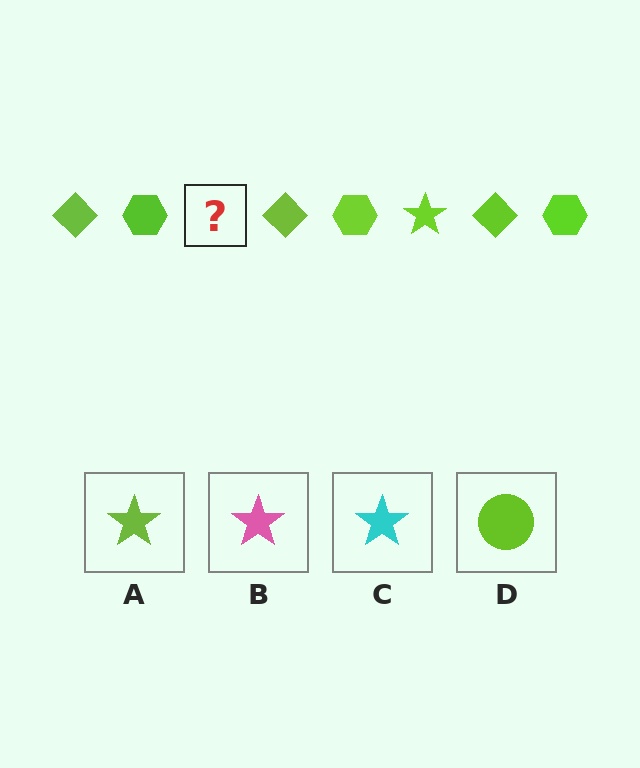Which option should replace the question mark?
Option A.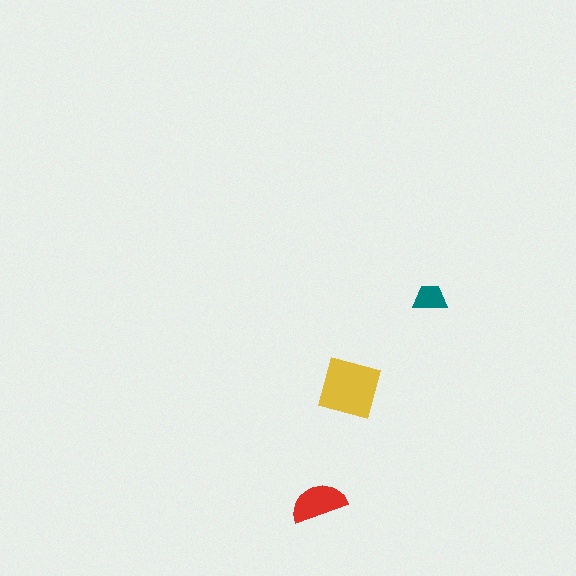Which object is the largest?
The yellow diamond.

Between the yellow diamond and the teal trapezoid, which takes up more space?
The yellow diamond.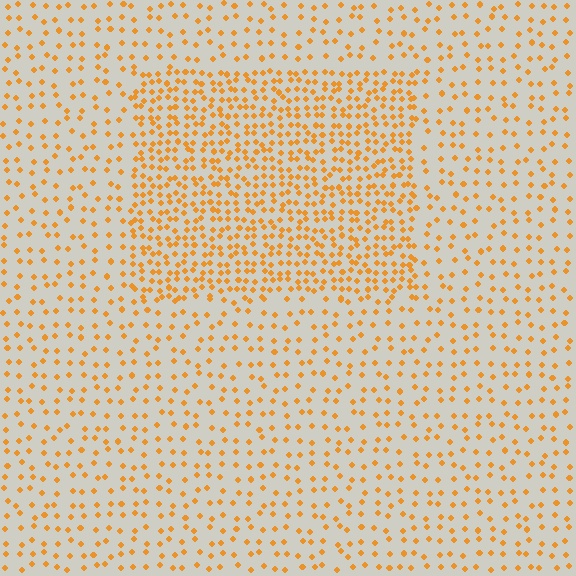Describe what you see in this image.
The image contains small orange elements arranged at two different densities. A rectangle-shaped region is visible where the elements are more densely packed than the surrounding area.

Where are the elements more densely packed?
The elements are more densely packed inside the rectangle boundary.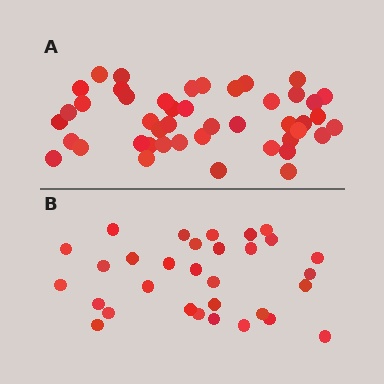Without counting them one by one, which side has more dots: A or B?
Region A (the top region) has more dots.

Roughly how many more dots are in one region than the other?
Region A has approximately 15 more dots than region B.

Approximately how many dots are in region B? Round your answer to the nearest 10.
About 30 dots. (The exact count is 31, which rounds to 30.)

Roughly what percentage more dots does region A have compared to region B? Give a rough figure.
About 45% more.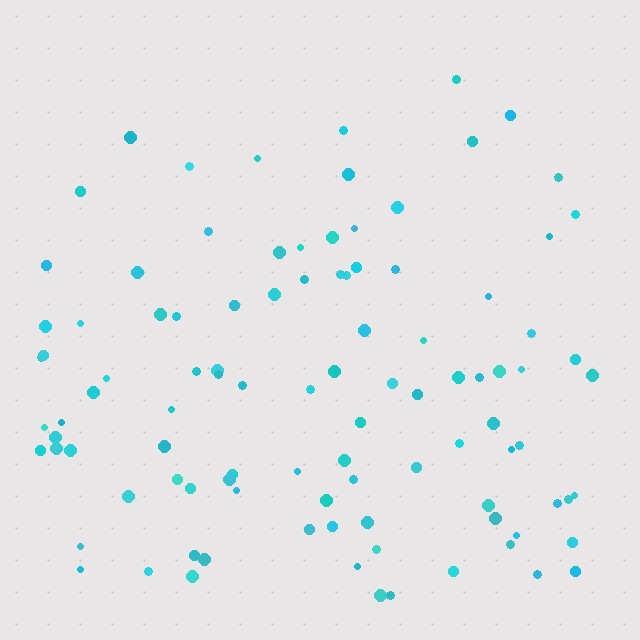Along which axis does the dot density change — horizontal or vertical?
Vertical.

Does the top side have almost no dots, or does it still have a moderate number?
Still a moderate number, just noticeably fewer than the bottom.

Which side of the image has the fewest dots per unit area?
The top.